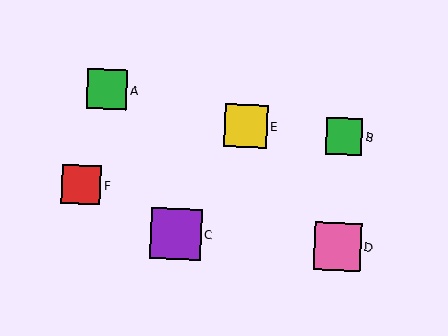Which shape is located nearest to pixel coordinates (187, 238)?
The purple square (labeled C) at (176, 234) is nearest to that location.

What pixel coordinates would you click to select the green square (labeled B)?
Click at (344, 137) to select the green square B.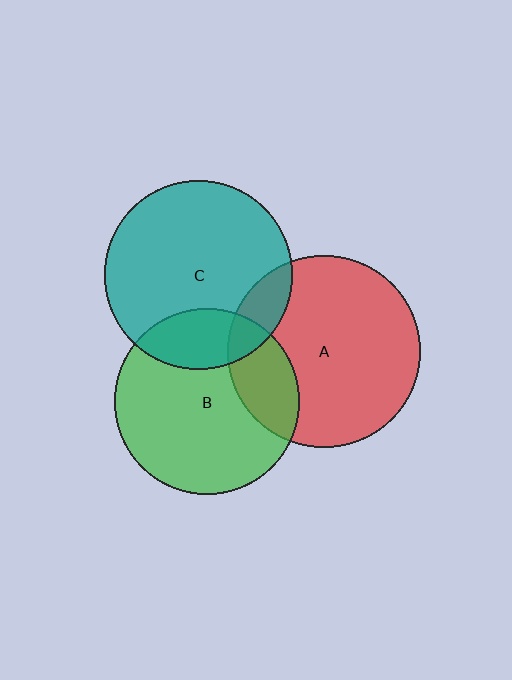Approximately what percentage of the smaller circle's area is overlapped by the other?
Approximately 15%.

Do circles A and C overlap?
Yes.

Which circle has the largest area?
Circle A (red).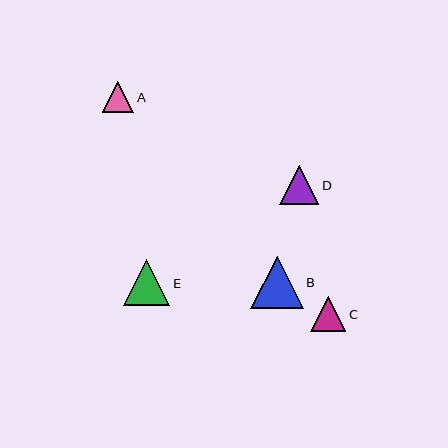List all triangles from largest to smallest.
From largest to smallest: B, E, D, C, A.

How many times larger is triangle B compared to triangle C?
Triangle B is approximately 1.5 times the size of triangle C.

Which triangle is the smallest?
Triangle A is the smallest with a size of approximately 31 pixels.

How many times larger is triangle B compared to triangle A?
Triangle B is approximately 1.7 times the size of triangle A.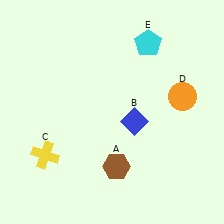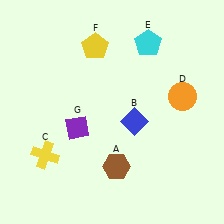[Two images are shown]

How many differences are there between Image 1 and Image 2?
There are 2 differences between the two images.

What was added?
A yellow pentagon (F), a purple diamond (G) were added in Image 2.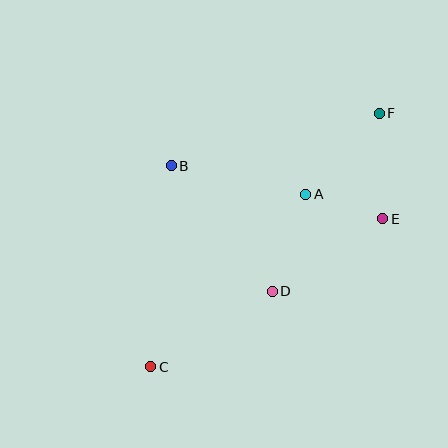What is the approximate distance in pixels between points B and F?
The distance between B and F is approximately 214 pixels.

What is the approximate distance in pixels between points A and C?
The distance between A and C is approximately 232 pixels.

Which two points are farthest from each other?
Points C and F are farthest from each other.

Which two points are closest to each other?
Points A and E are closest to each other.